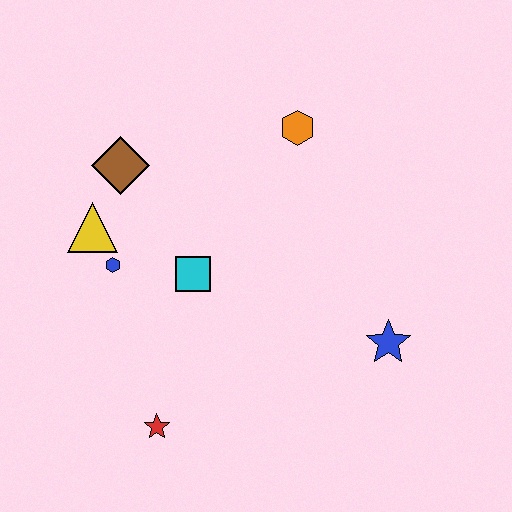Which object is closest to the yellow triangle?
The blue hexagon is closest to the yellow triangle.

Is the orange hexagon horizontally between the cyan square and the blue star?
Yes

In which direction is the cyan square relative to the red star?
The cyan square is above the red star.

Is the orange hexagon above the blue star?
Yes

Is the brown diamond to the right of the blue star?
No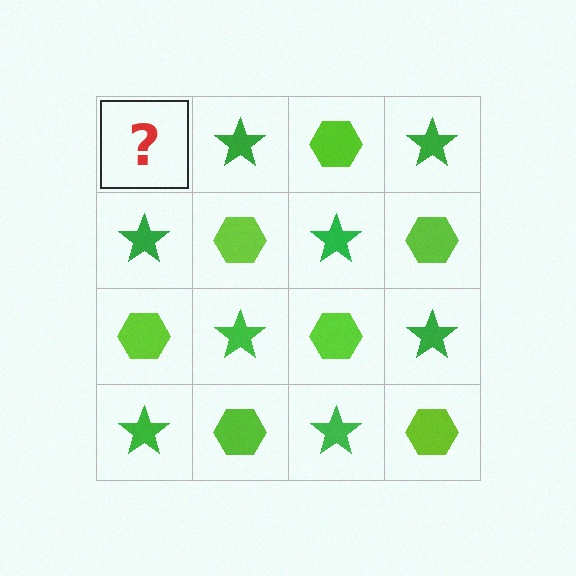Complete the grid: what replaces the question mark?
The question mark should be replaced with a lime hexagon.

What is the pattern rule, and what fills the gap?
The rule is that it alternates lime hexagon and green star in a checkerboard pattern. The gap should be filled with a lime hexagon.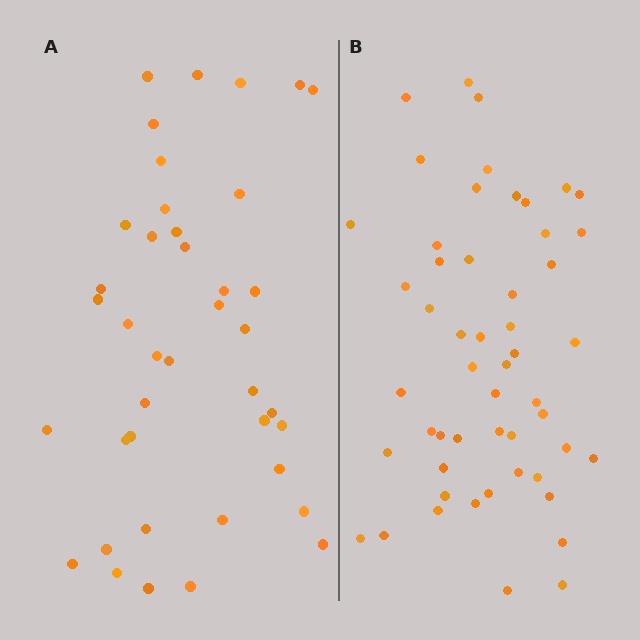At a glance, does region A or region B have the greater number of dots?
Region B (the right region) has more dots.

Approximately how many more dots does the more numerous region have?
Region B has roughly 12 or so more dots than region A.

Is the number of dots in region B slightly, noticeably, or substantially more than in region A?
Region B has noticeably more, but not dramatically so. The ratio is roughly 1.3 to 1.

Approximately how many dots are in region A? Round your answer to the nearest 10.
About 40 dots.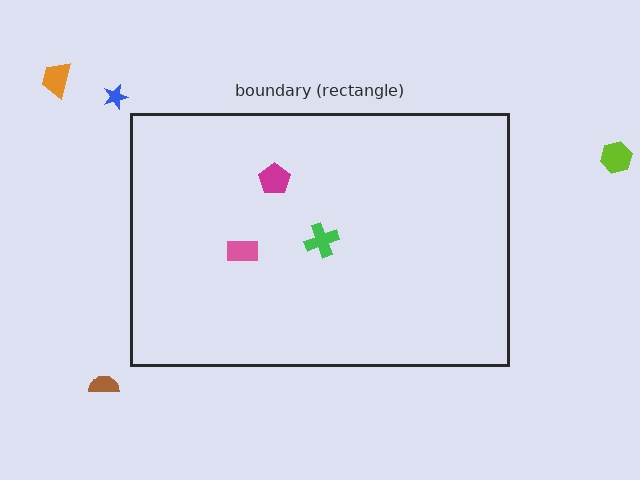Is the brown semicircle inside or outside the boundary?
Outside.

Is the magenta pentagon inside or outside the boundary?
Inside.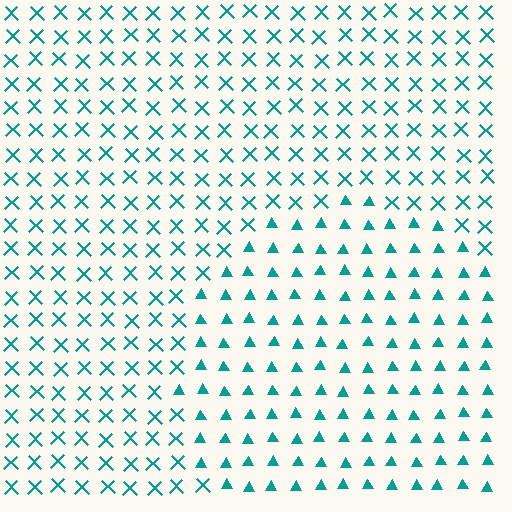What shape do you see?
I see a circle.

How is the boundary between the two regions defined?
The boundary is defined by a change in element shape: triangles inside vs. X marks outside. All elements share the same color and spacing.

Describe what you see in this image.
The image is filled with small teal elements arranged in a uniform grid. A circle-shaped region contains triangles, while the surrounding area contains X marks. The boundary is defined purely by the change in element shape.